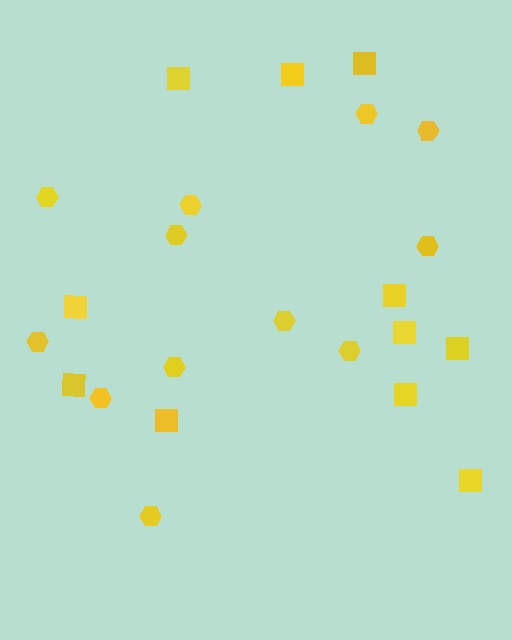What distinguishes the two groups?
There are 2 groups: one group of hexagons (12) and one group of squares (11).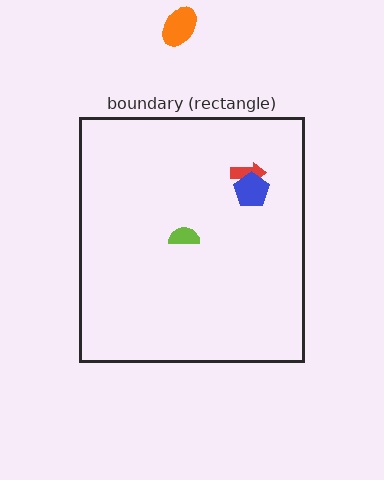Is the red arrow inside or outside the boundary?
Inside.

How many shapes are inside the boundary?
3 inside, 1 outside.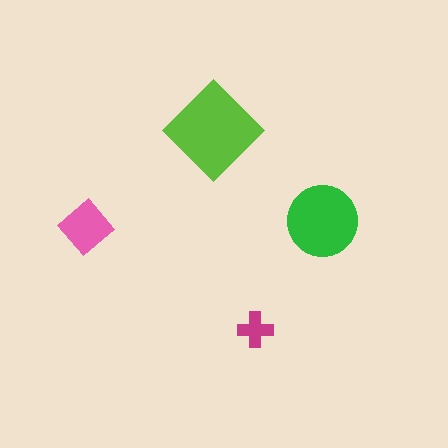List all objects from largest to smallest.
The lime diamond, the green circle, the pink diamond, the magenta cross.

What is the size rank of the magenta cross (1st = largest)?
4th.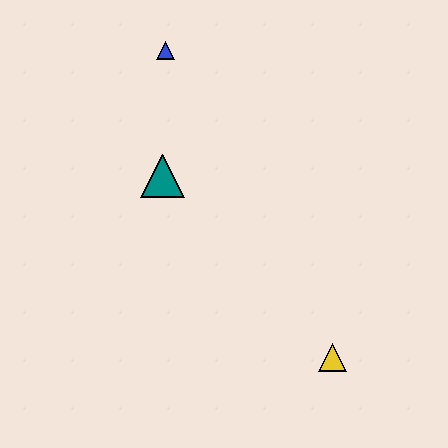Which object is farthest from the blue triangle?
The yellow triangle is farthest from the blue triangle.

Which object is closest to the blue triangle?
The teal triangle is closest to the blue triangle.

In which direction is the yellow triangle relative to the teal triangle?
The yellow triangle is below the teal triangle.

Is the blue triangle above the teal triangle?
Yes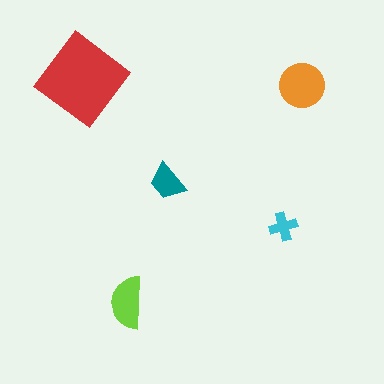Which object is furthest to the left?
The red diamond is leftmost.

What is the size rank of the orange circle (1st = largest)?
2nd.